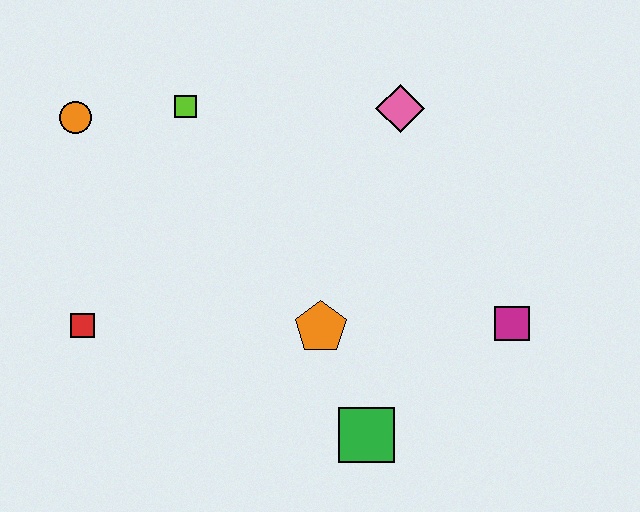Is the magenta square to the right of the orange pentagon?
Yes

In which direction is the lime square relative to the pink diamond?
The lime square is to the left of the pink diamond.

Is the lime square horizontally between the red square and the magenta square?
Yes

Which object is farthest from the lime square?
The magenta square is farthest from the lime square.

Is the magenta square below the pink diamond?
Yes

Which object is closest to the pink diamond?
The lime square is closest to the pink diamond.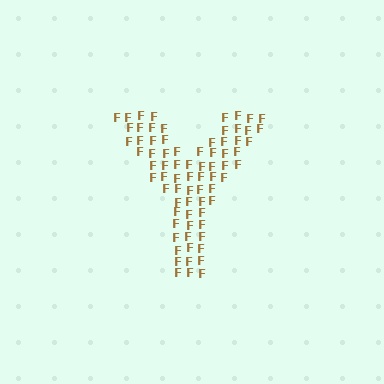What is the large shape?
The large shape is the letter Y.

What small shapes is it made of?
It is made of small letter F's.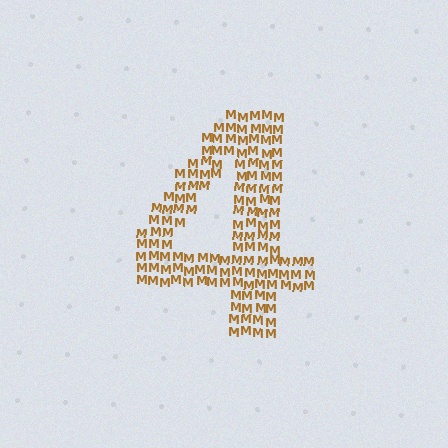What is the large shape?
The large shape is the digit 4.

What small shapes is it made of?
It is made of small letter M's.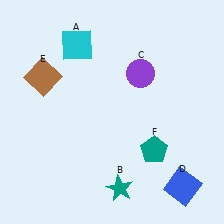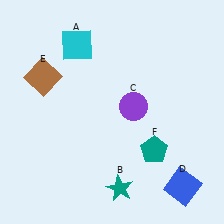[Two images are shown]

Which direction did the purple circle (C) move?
The purple circle (C) moved down.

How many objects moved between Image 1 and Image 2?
1 object moved between the two images.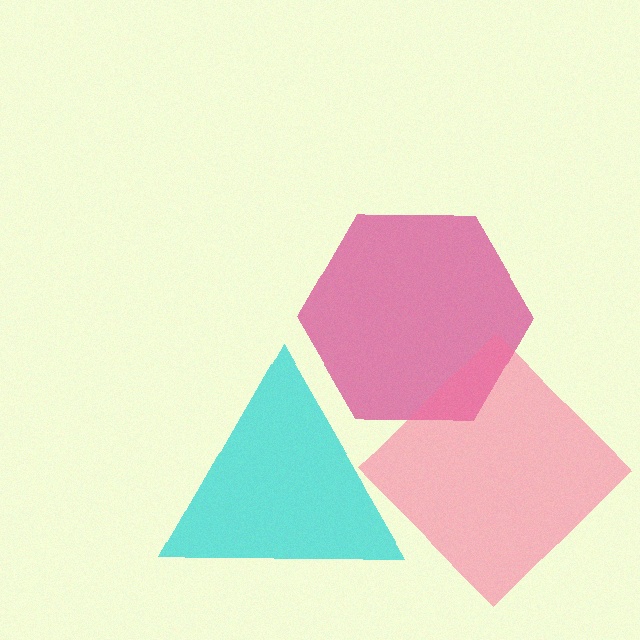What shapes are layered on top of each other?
The layered shapes are: a magenta hexagon, a cyan triangle, a pink diamond.